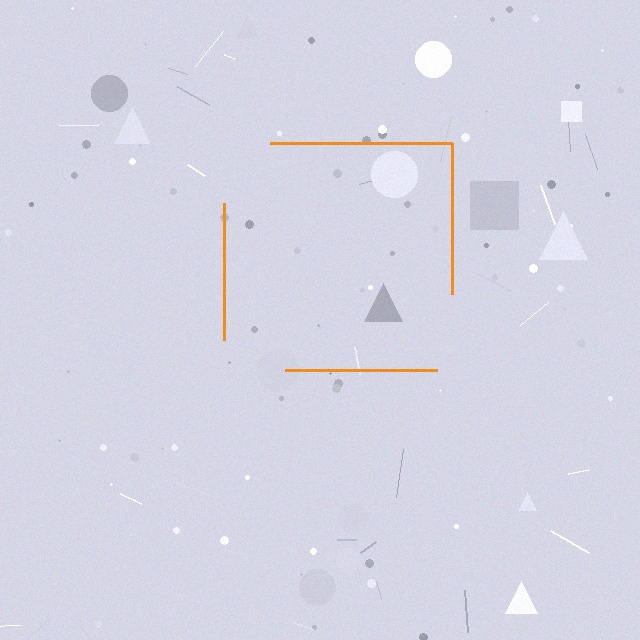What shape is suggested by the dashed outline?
The dashed outline suggests a square.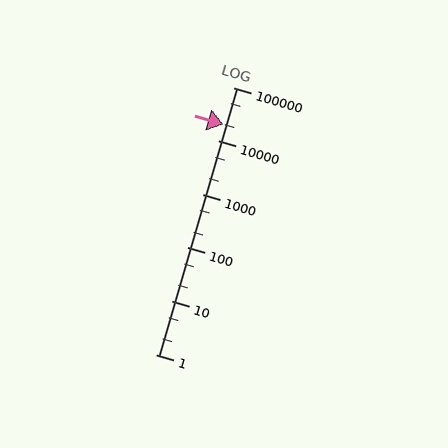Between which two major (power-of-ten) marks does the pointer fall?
The pointer is between 10000 and 100000.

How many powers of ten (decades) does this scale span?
The scale spans 5 decades, from 1 to 100000.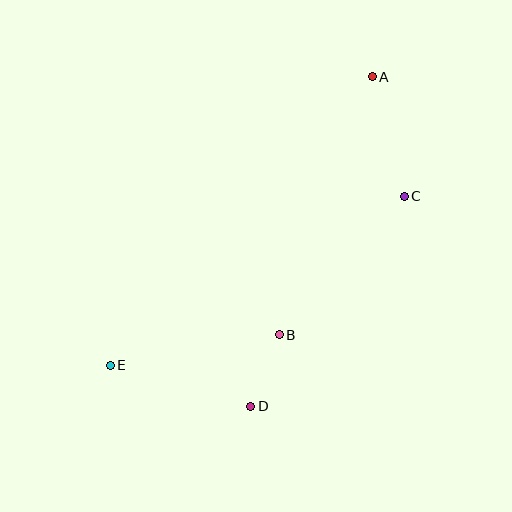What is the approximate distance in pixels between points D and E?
The distance between D and E is approximately 146 pixels.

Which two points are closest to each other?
Points B and D are closest to each other.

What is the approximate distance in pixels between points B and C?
The distance between B and C is approximately 186 pixels.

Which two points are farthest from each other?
Points A and E are farthest from each other.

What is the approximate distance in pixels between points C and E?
The distance between C and E is approximately 339 pixels.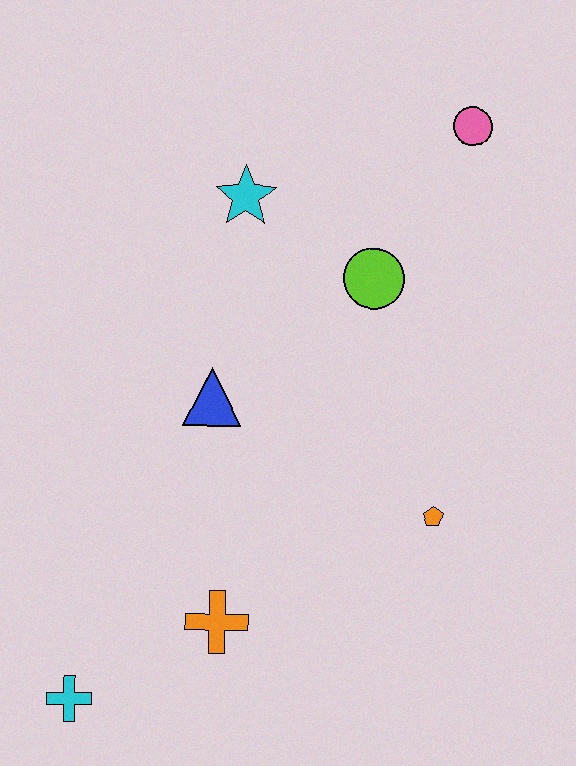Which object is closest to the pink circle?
The lime circle is closest to the pink circle.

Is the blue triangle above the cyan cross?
Yes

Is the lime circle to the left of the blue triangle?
No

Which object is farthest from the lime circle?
The cyan cross is farthest from the lime circle.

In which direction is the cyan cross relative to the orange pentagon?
The cyan cross is to the left of the orange pentagon.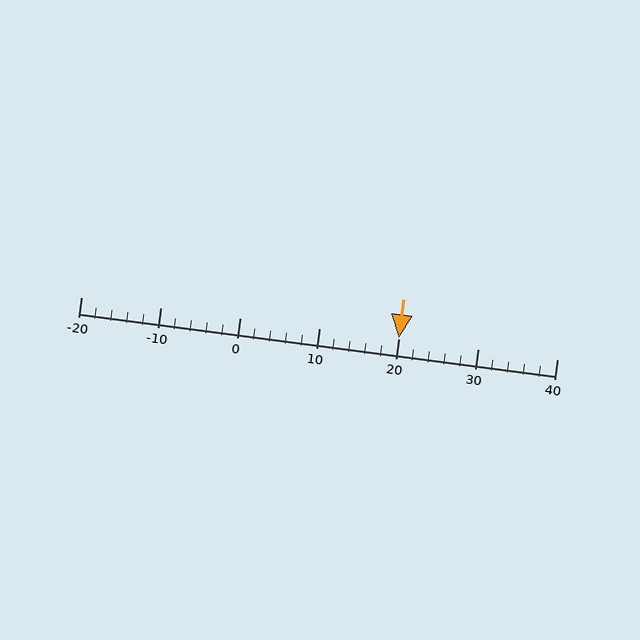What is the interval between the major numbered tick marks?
The major tick marks are spaced 10 units apart.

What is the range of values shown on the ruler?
The ruler shows values from -20 to 40.